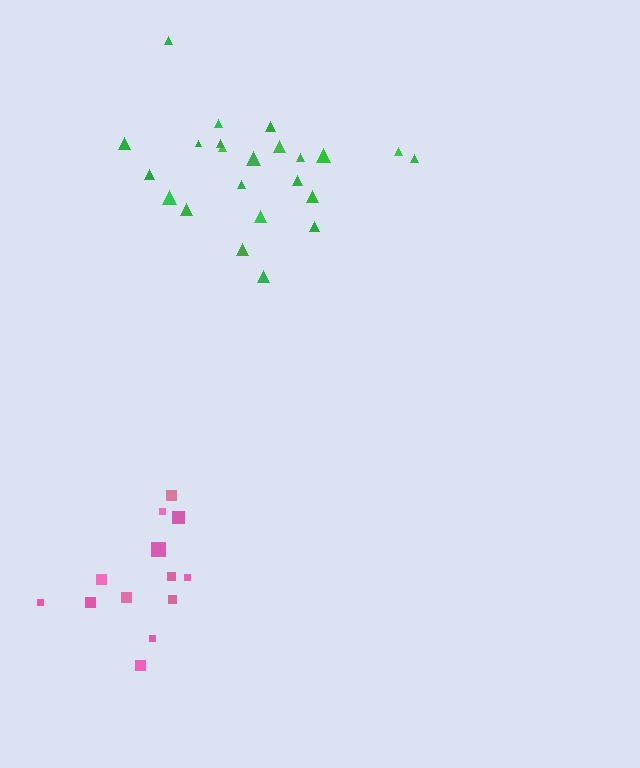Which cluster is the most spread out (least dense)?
Green.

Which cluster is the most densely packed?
Pink.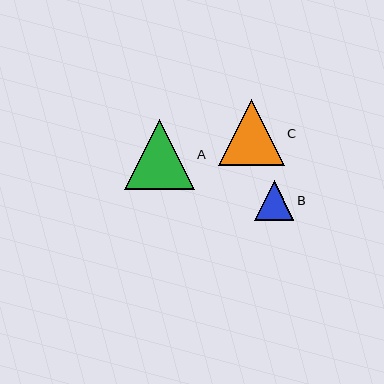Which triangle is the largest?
Triangle A is the largest with a size of approximately 70 pixels.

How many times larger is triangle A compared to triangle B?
Triangle A is approximately 1.8 times the size of triangle B.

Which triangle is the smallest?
Triangle B is the smallest with a size of approximately 39 pixels.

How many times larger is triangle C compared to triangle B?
Triangle C is approximately 1.7 times the size of triangle B.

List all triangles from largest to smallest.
From largest to smallest: A, C, B.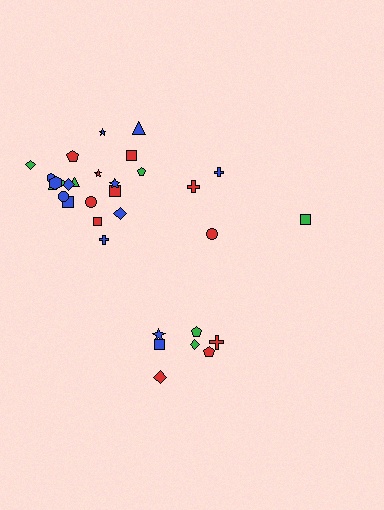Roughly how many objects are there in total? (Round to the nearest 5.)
Roughly 30 objects in total.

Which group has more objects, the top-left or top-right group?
The top-left group.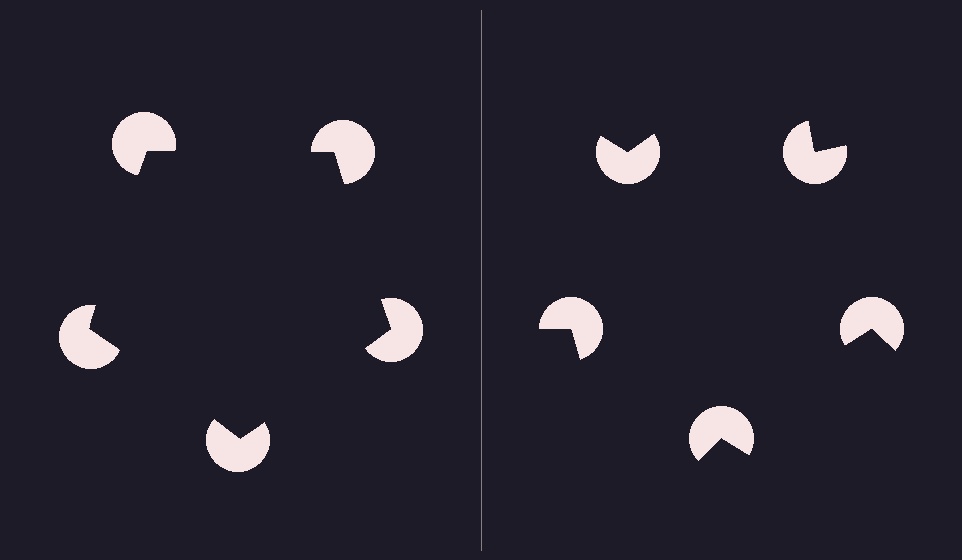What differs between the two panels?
The pac-man discs are positioned identically on both sides; only the wedge orientations differ. On the left they align to a pentagon; on the right they are misaligned.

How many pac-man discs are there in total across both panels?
10 — 5 on each side.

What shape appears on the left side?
An illusory pentagon.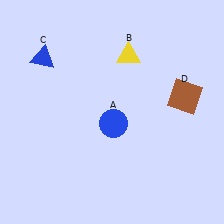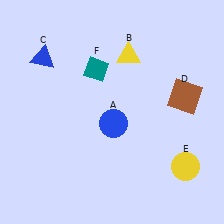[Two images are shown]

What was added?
A yellow circle (E), a teal diamond (F) were added in Image 2.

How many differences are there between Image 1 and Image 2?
There are 2 differences between the two images.